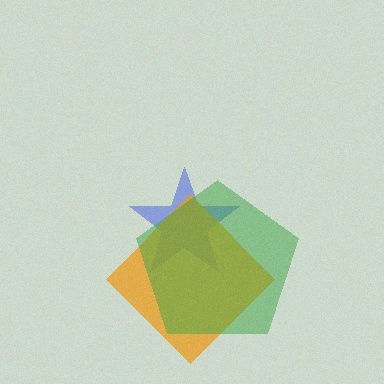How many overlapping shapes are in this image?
There are 3 overlapping shapes in the image.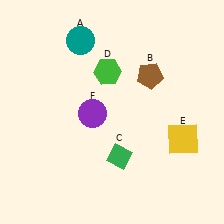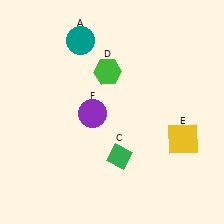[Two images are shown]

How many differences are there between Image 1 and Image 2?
There is 1 difference between the two images.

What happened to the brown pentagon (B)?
The brown pentagon (B) was removed in Image 2. It was in the top-right area of Image 1.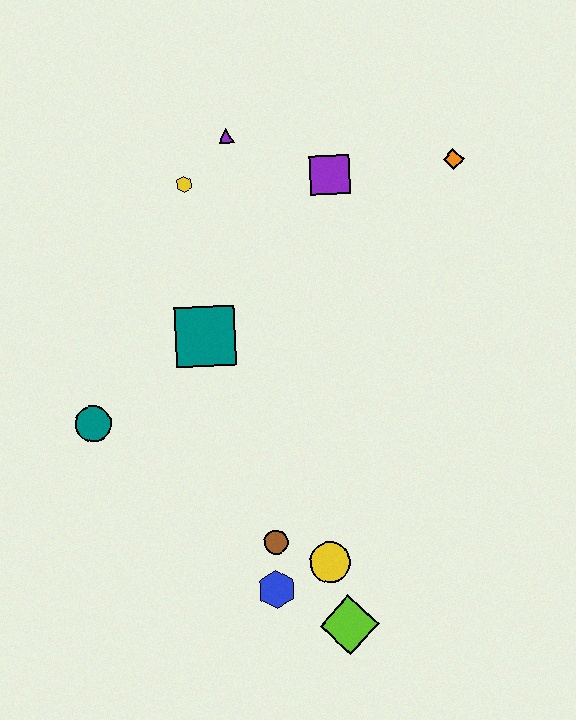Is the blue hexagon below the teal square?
Yes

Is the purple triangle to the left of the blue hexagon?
Yes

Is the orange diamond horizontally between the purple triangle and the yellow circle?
No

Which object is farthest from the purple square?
The lime diamond is farthest from the purple square.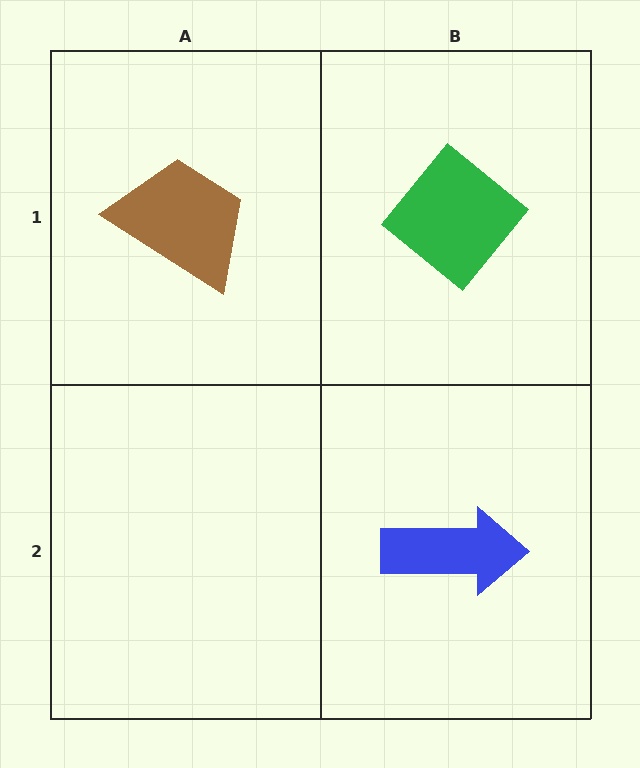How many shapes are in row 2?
1 shape.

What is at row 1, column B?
A green diamond.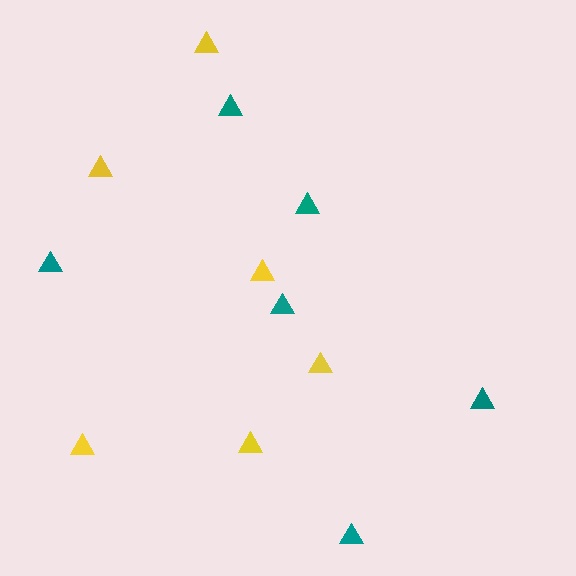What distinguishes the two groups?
There are 2 groups: one group of teal triangles (6) and one group of yellow triangles (6).